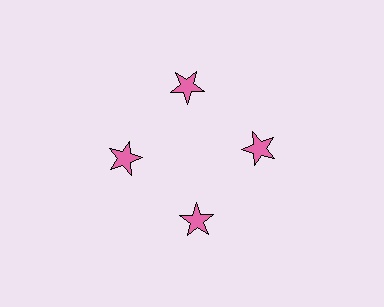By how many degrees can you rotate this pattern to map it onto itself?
The pattern maps onto itself every 90 degrees of rotation.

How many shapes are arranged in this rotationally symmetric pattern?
There are 4 shapes, arranged in 4 groups of 1.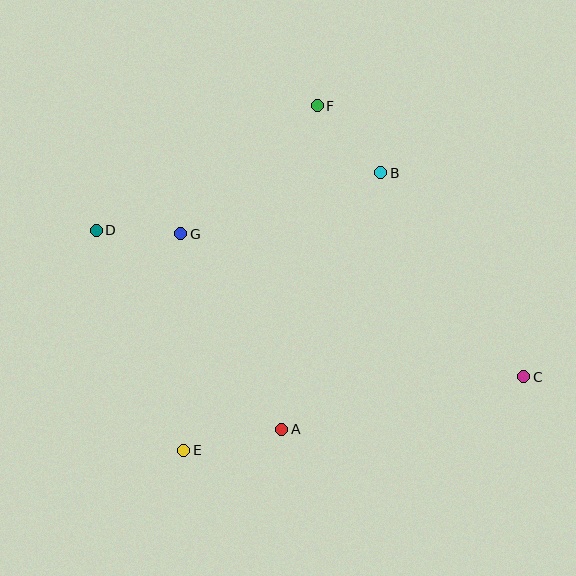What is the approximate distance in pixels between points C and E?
The distance between C and E is approximately 348 pixels.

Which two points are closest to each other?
Points D and G are closest to each other.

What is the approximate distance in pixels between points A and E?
The distance between A and E is approximately 100 pixels.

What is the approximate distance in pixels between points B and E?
The distance between B and E is approximately 340 pixels.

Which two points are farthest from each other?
Points C and D are farthest from each other.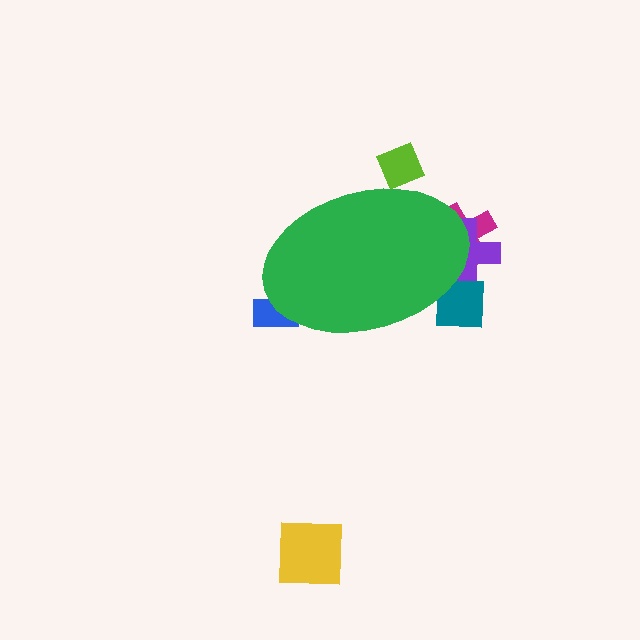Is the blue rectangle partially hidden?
Yes, the blue rectangle is partially hidden behind the green ellipse.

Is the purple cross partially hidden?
Yes, the purple cross is partially hidden behind the green ellipse.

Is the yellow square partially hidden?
No, the yellow square is fully visible.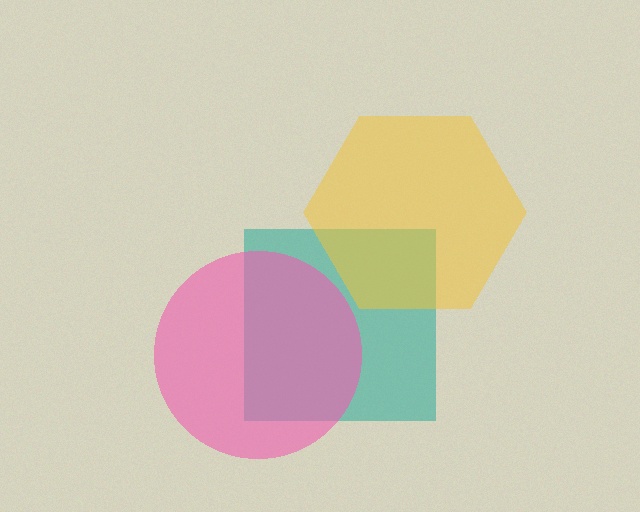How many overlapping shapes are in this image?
There are 3 overlapping shapes in the image.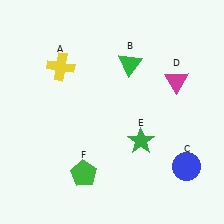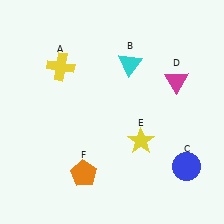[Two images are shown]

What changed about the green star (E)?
In Image 1, E is green. In Image 2, it changed to yellow.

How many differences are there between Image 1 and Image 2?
There are 3 differences between the two images.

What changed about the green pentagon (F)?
In Image 1, F is green. In Image 2, it changed to orange.